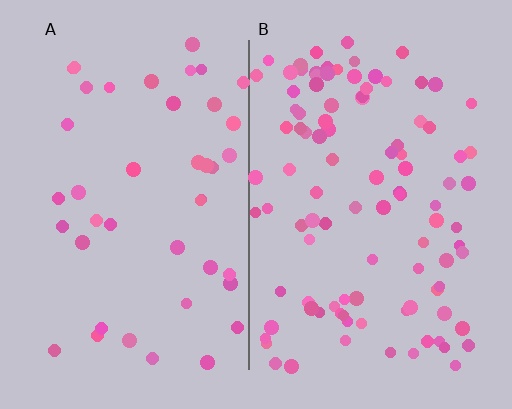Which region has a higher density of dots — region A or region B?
B (the right).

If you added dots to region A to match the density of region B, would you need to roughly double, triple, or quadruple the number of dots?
Approximately double.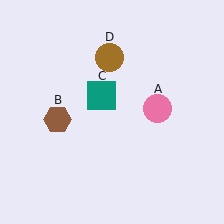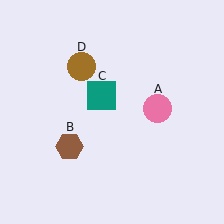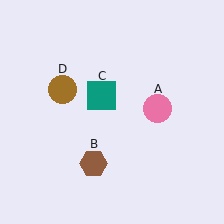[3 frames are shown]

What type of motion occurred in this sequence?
The brown hexagon (object B), brown circle (object D) rotated counterclockwise around the center of the scene.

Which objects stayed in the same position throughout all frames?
Pink circle (object A) and teal square (object C) remained stationary.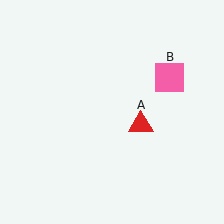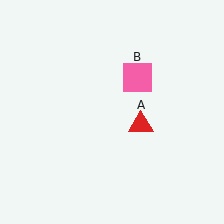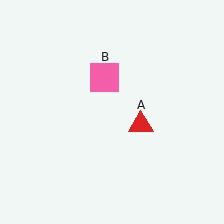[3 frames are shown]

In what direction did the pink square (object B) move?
The pink square (object B) moved left.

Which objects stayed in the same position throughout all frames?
Red triangle (object A) remained stationary.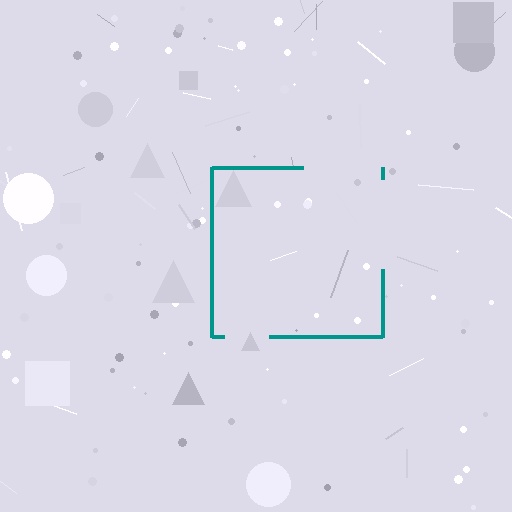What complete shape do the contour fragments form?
The contour fragments form a square.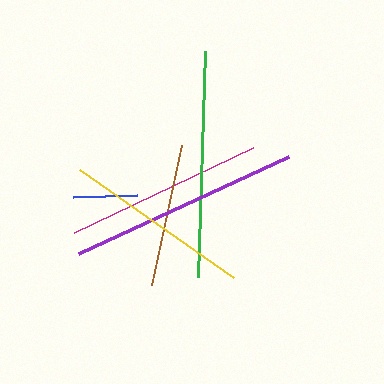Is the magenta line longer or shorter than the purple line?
The purple line is longer than the magenta line.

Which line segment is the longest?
The purple line is the longest at approximately 231 pixels.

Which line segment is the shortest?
The blue line is the shortest at approximately 64 pixels.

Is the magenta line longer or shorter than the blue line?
The magenta line is longer than the blue line.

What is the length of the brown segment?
The brown segment is approximately 144 pixels long.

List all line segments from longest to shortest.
From longest to shortest: purple, green, magenta, yellow, brown, blue.